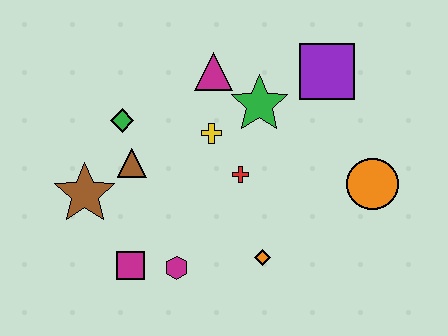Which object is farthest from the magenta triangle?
The magenta square is farthest from the magenta triangle.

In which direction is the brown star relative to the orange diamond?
The brown star is to the left of the orange diamond.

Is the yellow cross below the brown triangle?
No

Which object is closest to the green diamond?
The brown triangle is closest to the green diamond.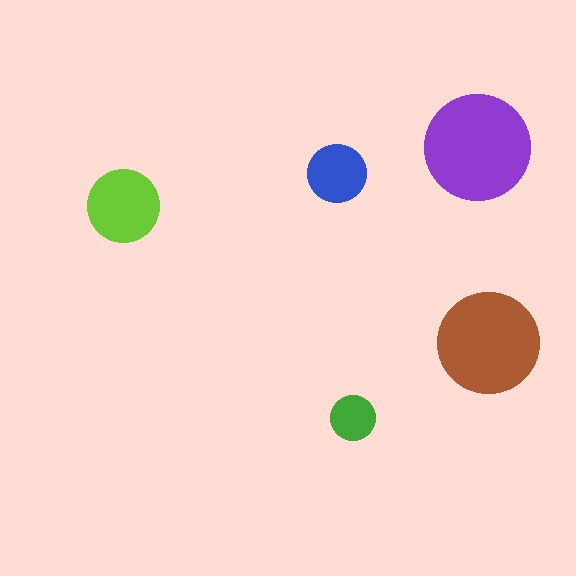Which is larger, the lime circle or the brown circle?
The brown one.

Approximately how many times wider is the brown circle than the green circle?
About 2.5 times wider.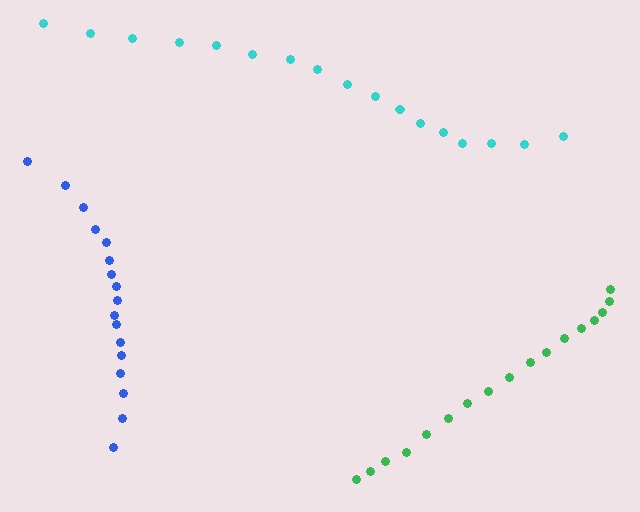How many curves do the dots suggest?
There are 3 distinct paths.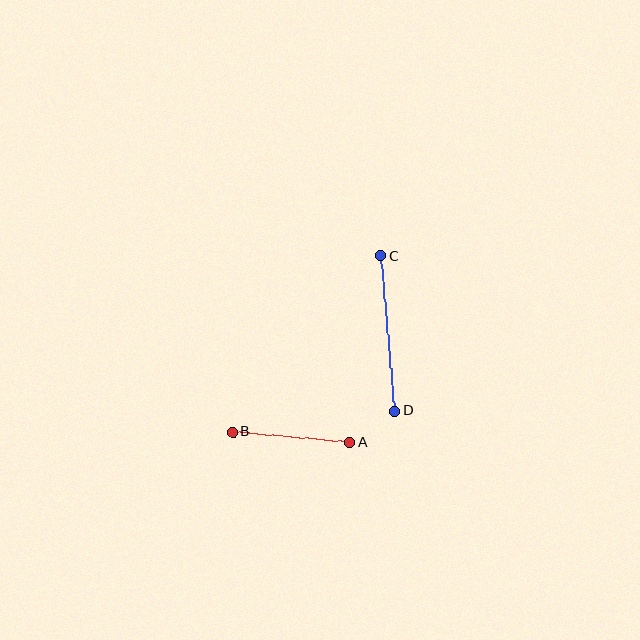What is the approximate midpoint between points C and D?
The midpoint is at approximately (388, 334) pixels.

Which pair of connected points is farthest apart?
Points C and D are farthest apart.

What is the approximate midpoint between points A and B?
The midpoint is at approximately (291, 437) pixels.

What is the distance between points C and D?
The distance is approximately 156 pixels.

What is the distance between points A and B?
The distance is approximately 117 pixels.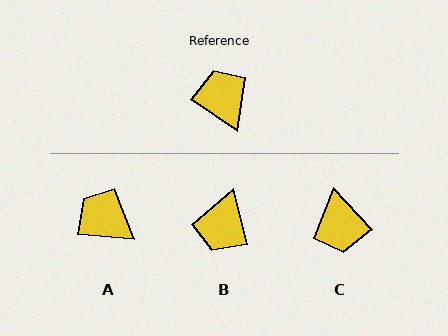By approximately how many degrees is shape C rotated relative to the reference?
Approximately 167 degrees counter-clockwise.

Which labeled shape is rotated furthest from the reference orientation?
C, about 167 degrees away.